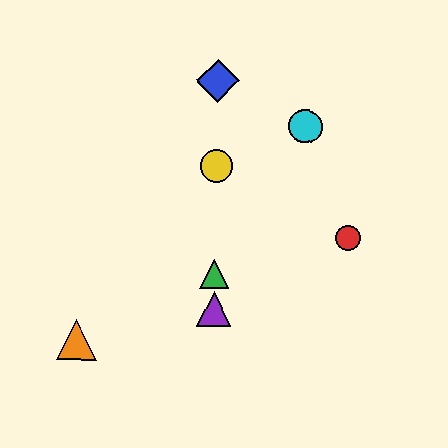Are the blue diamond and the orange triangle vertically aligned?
No, the blue diamond is at x≈218 and the orange triangle is at x≈77.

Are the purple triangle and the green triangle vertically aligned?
Yes, both are at x≈214.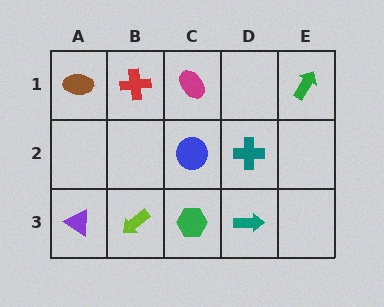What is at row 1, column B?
A red cross.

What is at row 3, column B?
A lime arrow.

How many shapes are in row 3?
4 shapes.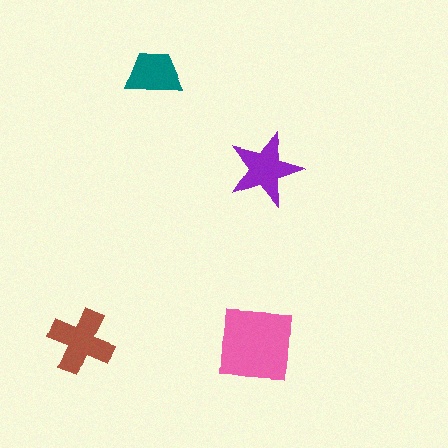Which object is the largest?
The pink square.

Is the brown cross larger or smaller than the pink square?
Smaller.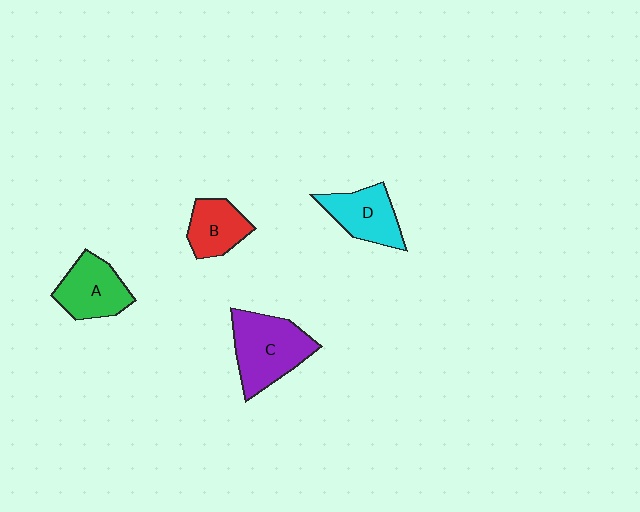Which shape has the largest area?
Shape C (purple).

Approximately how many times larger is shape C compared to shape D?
Approximately 1.4 times.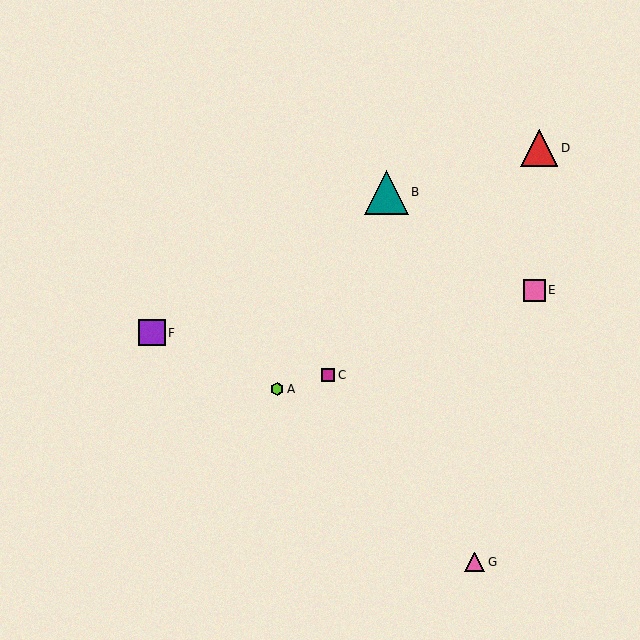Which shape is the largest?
The teal triangle (labeled B) is the largest.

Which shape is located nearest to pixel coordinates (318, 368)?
The magenta square (labeled C) at (328, 375) is nearest to that location.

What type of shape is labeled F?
Shape F is a purple square.